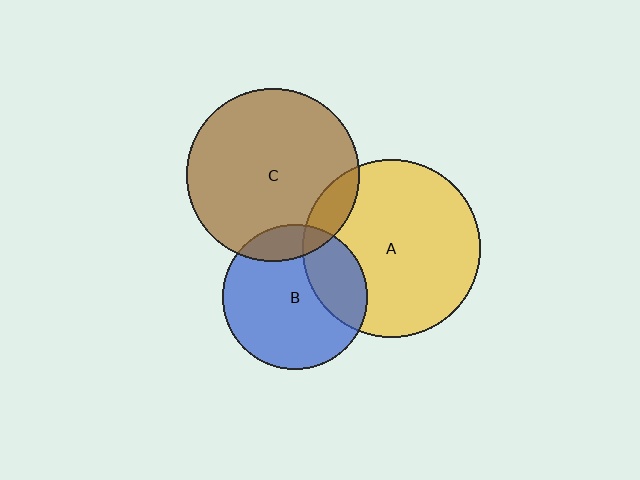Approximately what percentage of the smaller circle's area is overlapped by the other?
Approximately 25%.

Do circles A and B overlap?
Yes.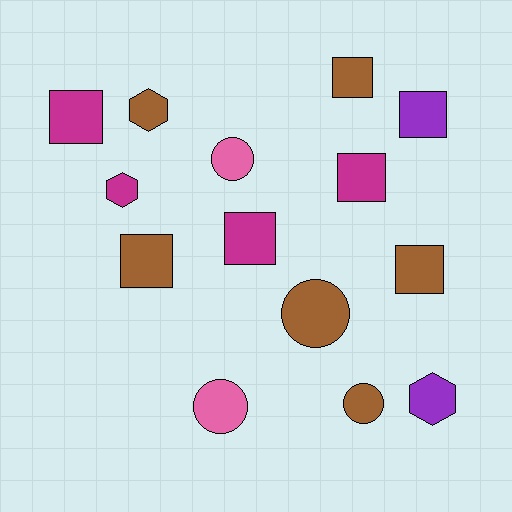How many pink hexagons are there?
There are no pink hexagons.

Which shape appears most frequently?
Square, with 7 objects.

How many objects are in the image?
There are 14 objects.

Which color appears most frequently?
Brown, with 6 objects.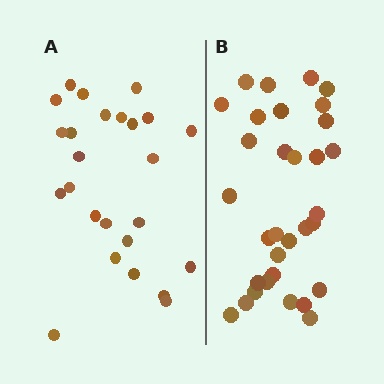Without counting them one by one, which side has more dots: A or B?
Region B (the right region) has more dots.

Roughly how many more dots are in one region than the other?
Region B has roughly 8 or so more dots than region A.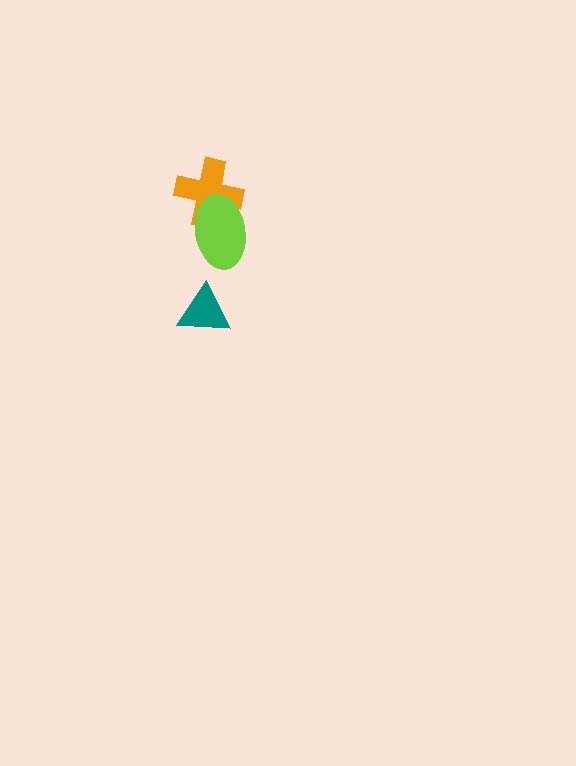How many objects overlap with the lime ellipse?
1 object overlaps with the lime ellipse.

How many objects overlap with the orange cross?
1 object overlaps with the orange cross.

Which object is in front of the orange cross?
The lime ellipse is in front of the orange cross.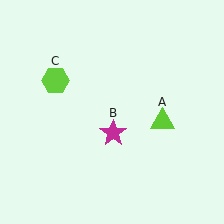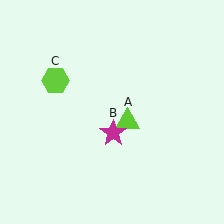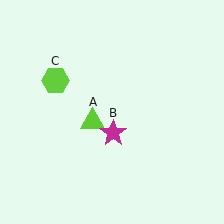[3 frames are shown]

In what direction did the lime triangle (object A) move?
The lime triangle (object A) moved left.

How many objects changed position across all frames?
1 object changed position: lime triangle (object A).